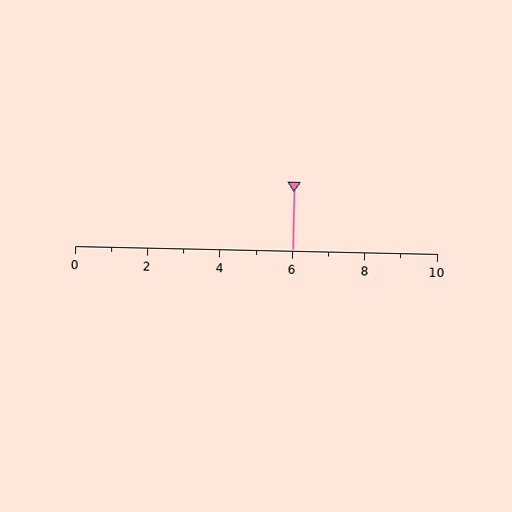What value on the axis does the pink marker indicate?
The marker indicates approximately 6.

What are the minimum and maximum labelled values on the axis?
The axis runs from 0 to 10.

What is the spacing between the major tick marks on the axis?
The major ticks are spaced 2 apart.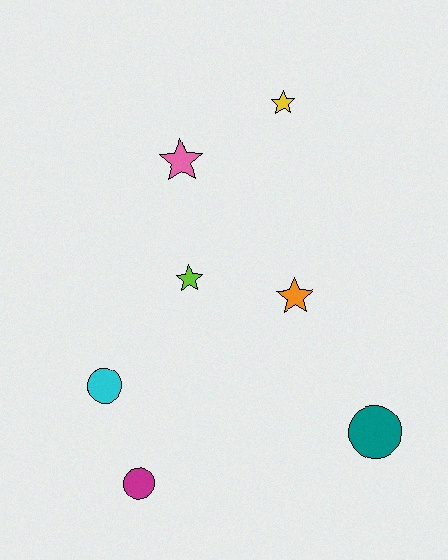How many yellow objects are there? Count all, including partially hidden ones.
There is 1 yellow object.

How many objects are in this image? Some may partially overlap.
There are 7 objects.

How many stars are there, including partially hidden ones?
There are 4 stars.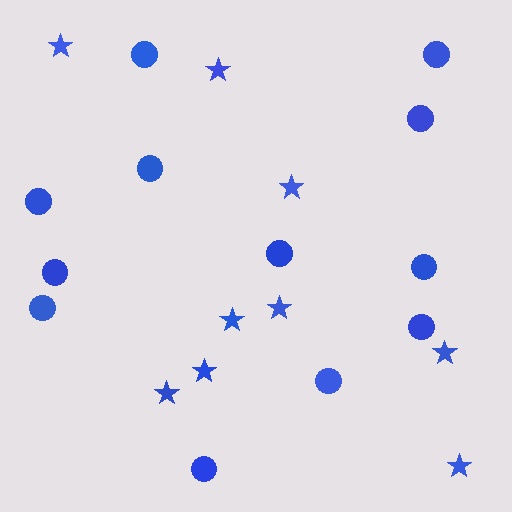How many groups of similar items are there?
There are 2 groups: one group of stars (9) and one group of circles (12).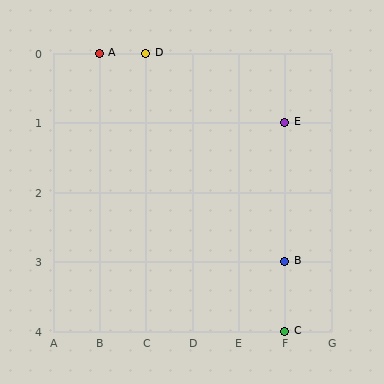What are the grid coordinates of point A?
Point A is at grid coordinates (B, 0).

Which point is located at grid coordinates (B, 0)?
Point A is at (B, 0).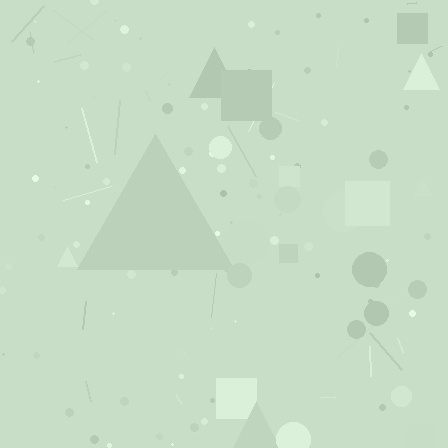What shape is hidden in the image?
A triangle is hidden in the image.